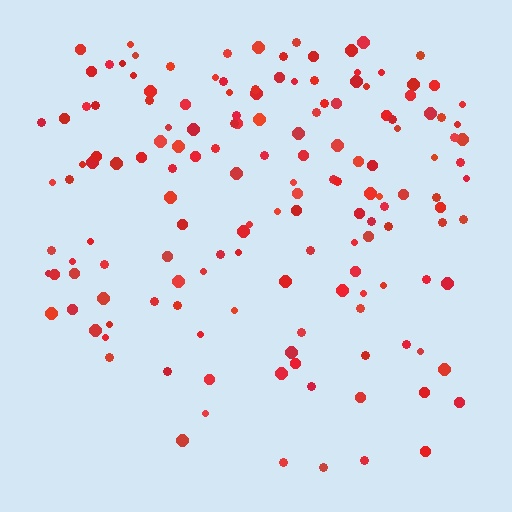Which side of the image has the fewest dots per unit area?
The bottom.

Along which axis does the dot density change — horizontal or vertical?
Vertical.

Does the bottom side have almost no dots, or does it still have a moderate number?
Still a moderate number, just noticeably fewer than the top.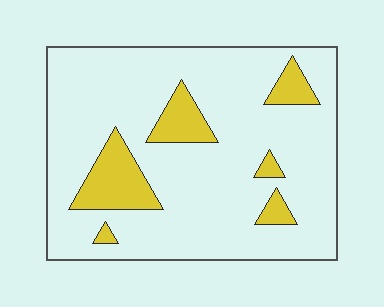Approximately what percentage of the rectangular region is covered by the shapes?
Approximately 15%.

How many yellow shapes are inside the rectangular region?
6.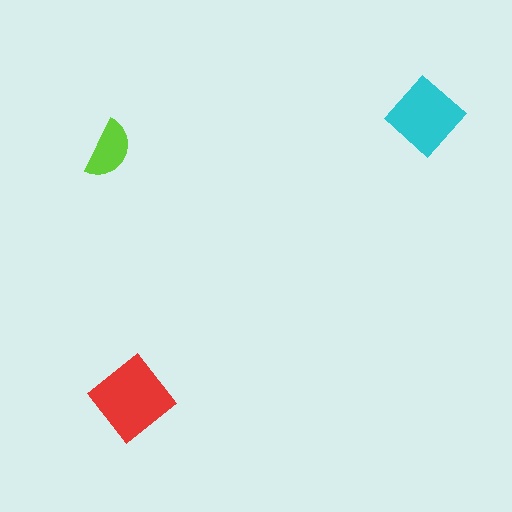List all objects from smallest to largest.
The lime semicircle, the cyan diamond, the red diamond.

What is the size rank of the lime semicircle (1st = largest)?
3rd.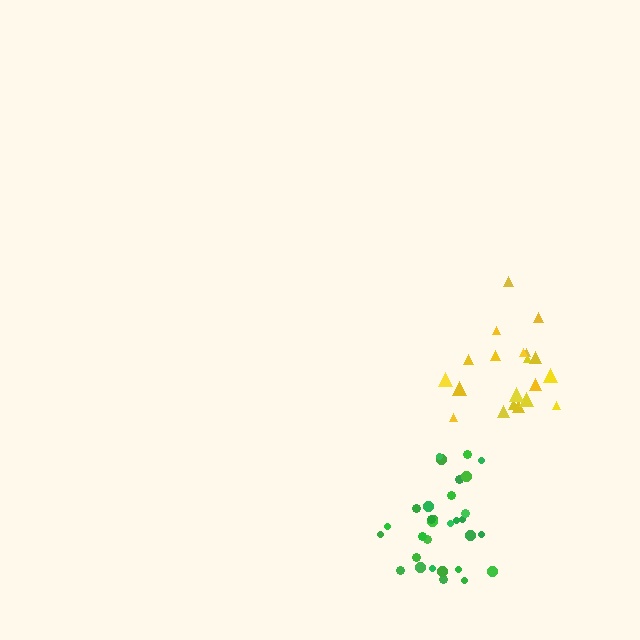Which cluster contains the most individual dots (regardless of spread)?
Green (32).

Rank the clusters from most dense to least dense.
green, yellow.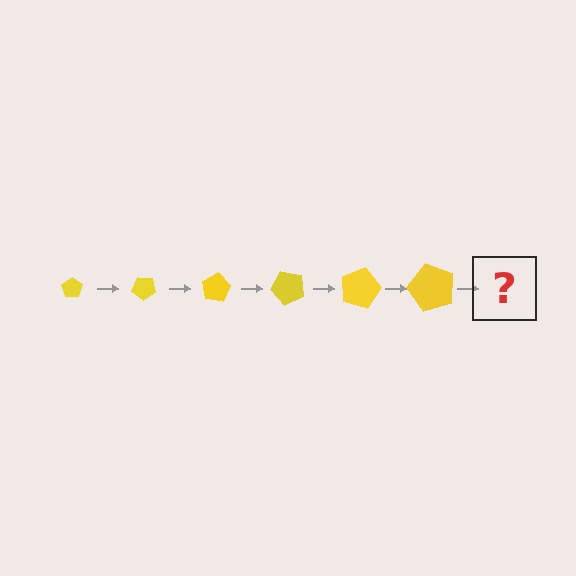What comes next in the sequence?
The next element should be a pentagon, larger than the previous one and rotated 240 degrees from the start.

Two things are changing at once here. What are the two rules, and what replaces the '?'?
The two rules are that the pentagon grows larger each step and it rotates 40 degrees each step. The '?' should be a pentagon, larger than the previous one and rotated 240 degrees from the start.